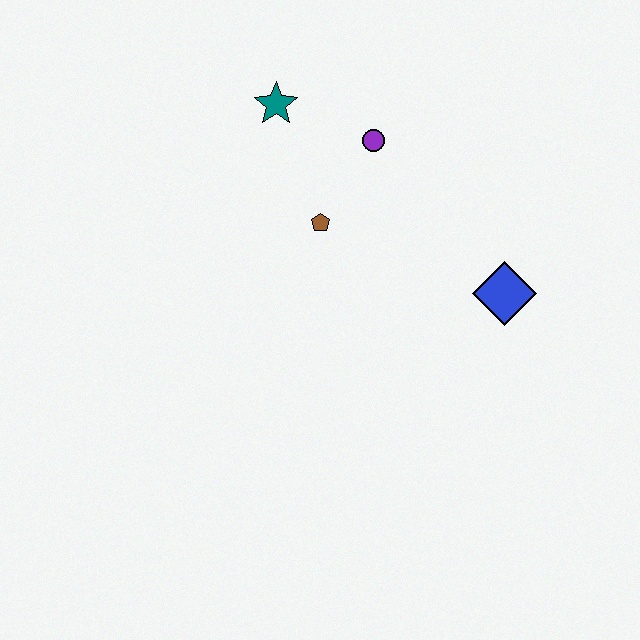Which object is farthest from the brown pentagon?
The blue diamond is farthest from the brown pentagon.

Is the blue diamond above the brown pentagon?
No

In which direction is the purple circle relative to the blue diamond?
The purple circle is above the blue diamond.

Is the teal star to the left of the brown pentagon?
Yes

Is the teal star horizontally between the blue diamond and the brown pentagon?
No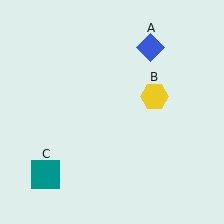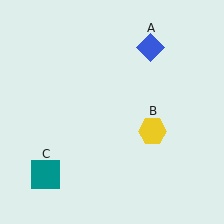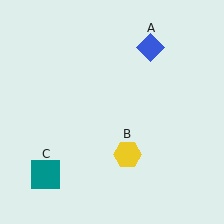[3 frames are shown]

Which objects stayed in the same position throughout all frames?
Blue diamond (object A) and teal square (object C) remained stationary.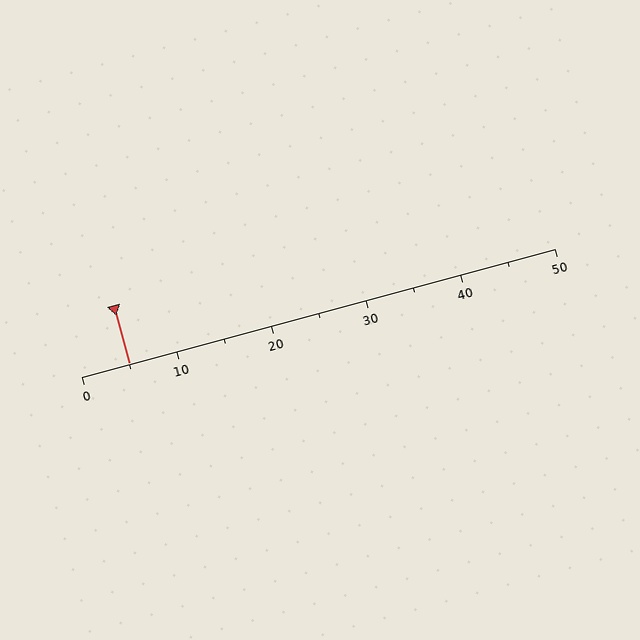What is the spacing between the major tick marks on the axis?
The major ticks are spaced 10 apart.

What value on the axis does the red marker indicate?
The marker indicates approximately 5.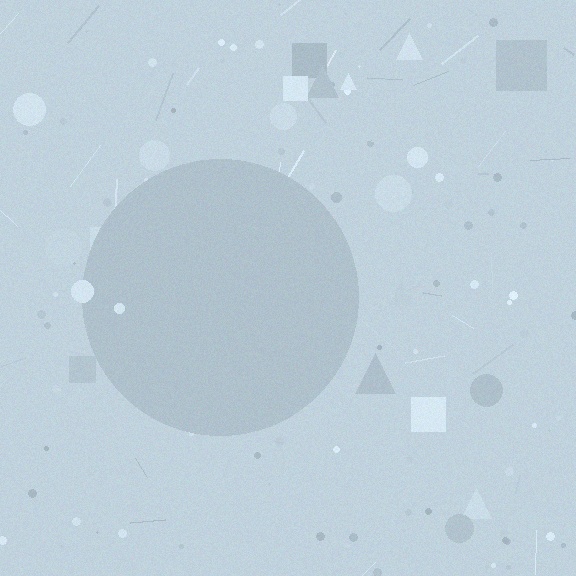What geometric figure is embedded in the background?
A circle is embedded in the background.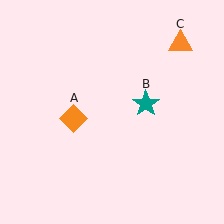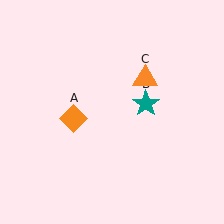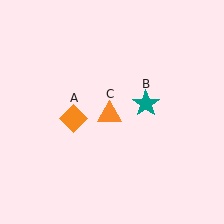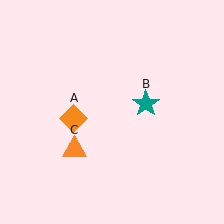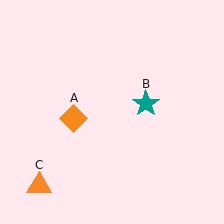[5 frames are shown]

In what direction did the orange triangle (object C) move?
The orange triangle (object C) moved down and to the left.